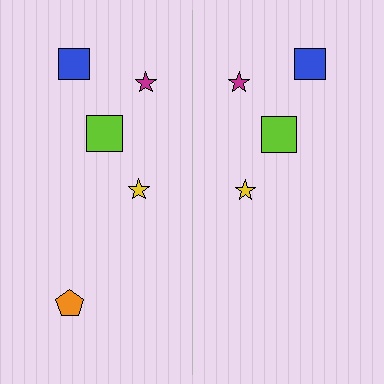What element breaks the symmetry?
A orange pentagon is missing from the right side.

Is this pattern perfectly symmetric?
No, the pattern is not perfectly symmetric. A orange pentagon is missing from the right side.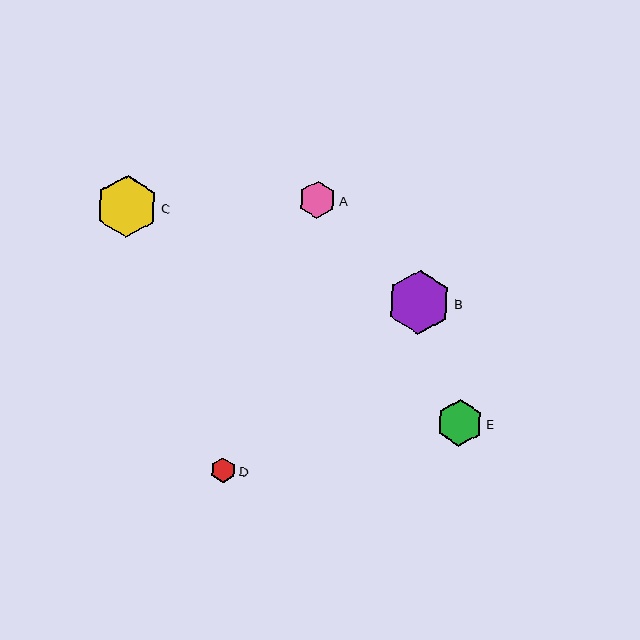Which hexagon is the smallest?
Hexagon D is the smallest with a size of approximately 25 pixels.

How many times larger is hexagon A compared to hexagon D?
Hexagon A is approximately 1.5 times the size of hexagon D.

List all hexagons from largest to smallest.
From largest to smallest: B, C, E, A, D.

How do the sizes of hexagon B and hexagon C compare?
Hexagon B and hexagon C are approximately the same size.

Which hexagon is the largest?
Hexagon B is the largest with a size of approximately 63 pixels.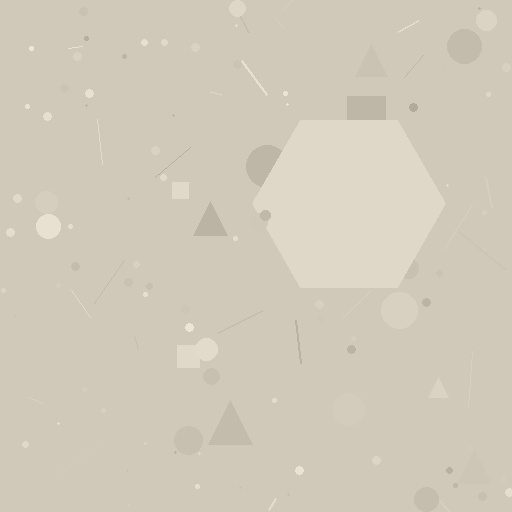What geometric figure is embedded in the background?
A hexagon is embedded in the background.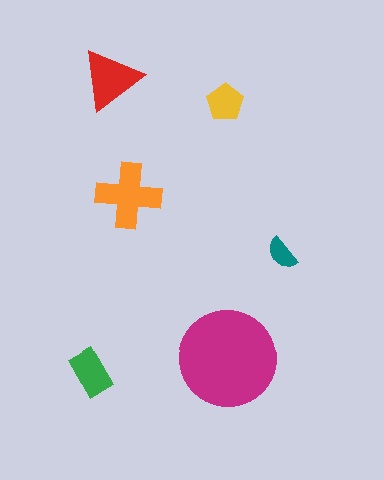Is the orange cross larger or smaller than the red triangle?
Larger.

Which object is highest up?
The red triangle is topmost.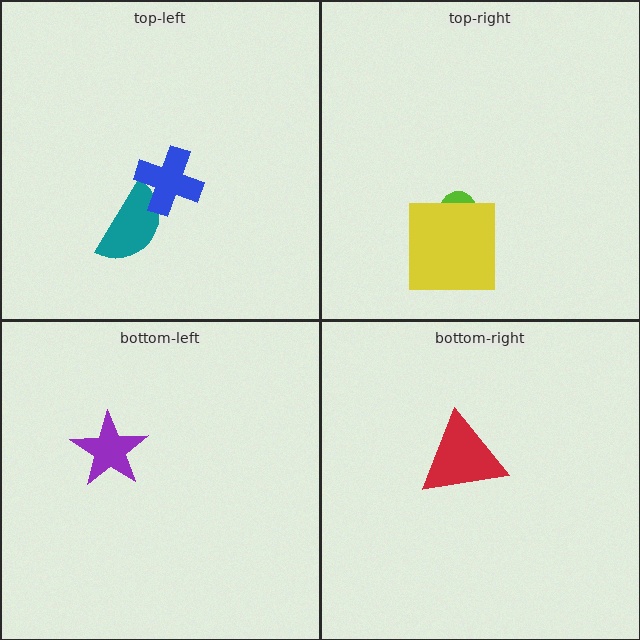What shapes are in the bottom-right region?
The red triangle.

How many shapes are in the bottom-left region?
1.